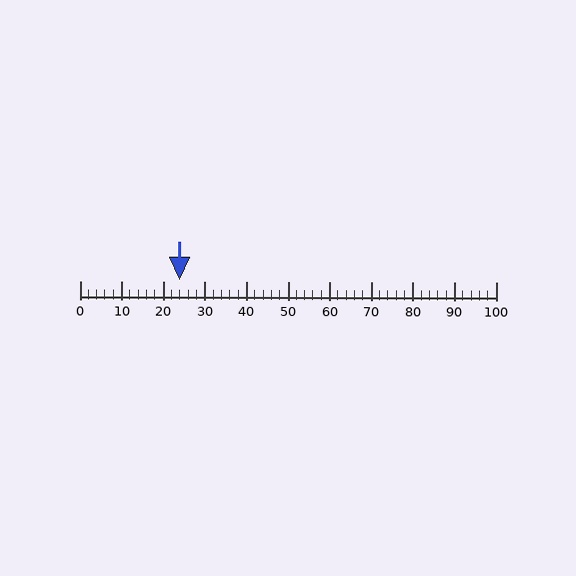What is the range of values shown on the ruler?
The ruler shows values from 0 to 100.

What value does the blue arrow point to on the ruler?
The blue arrow points to approximately 24.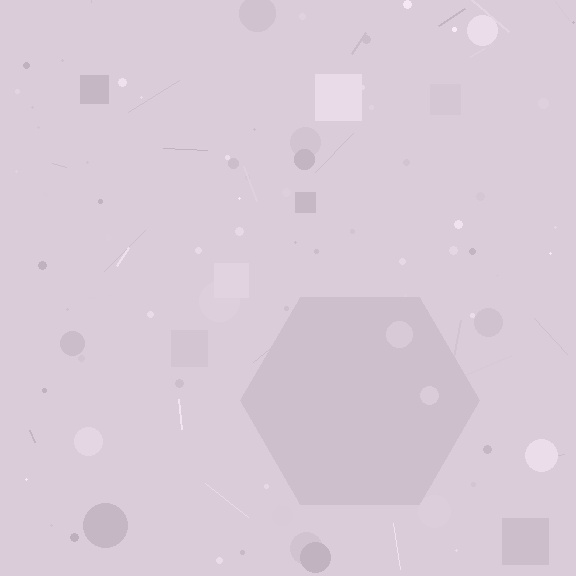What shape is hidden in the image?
A hexagon is hidden in the image.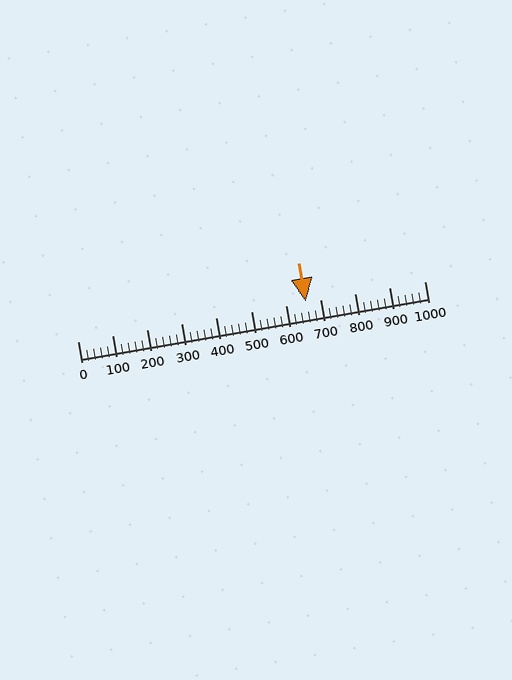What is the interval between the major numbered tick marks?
The major tick marks are spaced 100 units apart.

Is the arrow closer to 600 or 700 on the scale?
The arrow is closer to 700.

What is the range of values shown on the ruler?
The ruler shows values from 0 to 1000.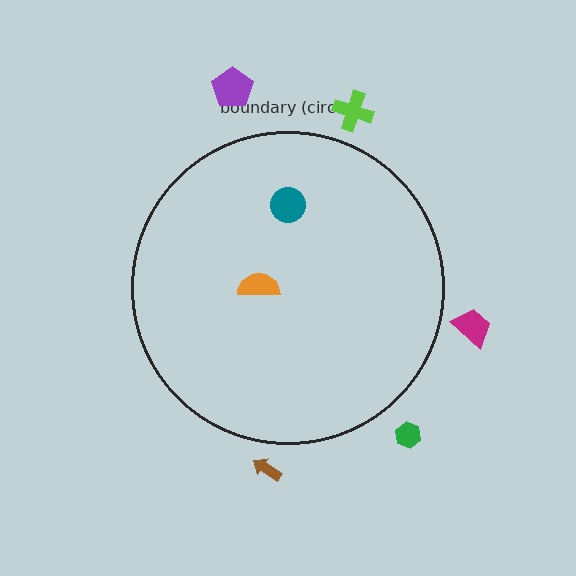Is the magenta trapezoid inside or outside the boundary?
Outside.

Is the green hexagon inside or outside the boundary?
Outside.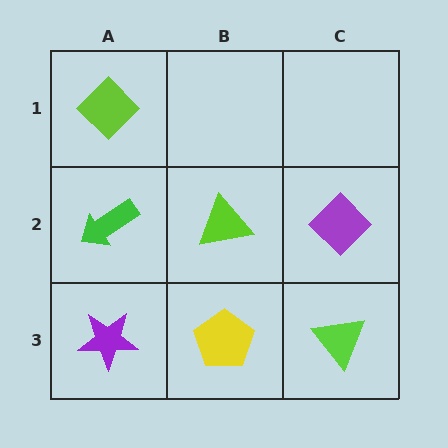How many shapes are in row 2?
3 shapes.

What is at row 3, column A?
A purple star.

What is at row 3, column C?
A lime triangle.